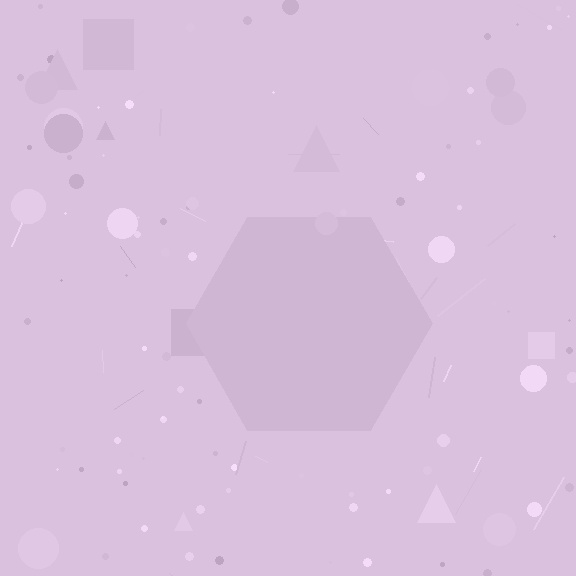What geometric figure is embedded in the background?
A hexagon is embedded in the background.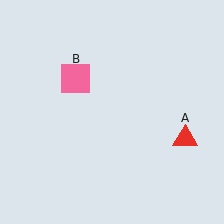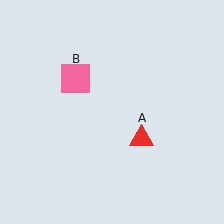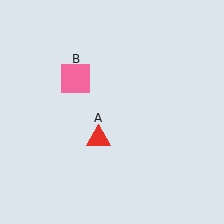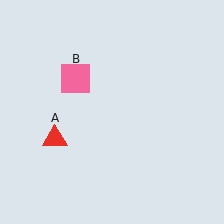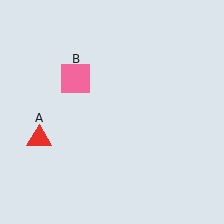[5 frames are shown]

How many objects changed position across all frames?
1 object changed position: red triangle (object A).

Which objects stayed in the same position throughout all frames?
Pink square (object B) remained stationary.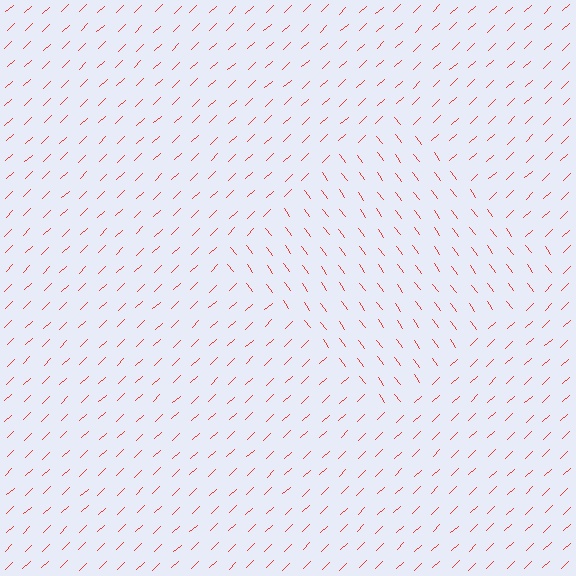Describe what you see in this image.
The image is filled with small red line segments. A diamond region in the image has lines oriented differently from the surrounding lines, creating a visible texture boundary.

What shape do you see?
I see a diamond.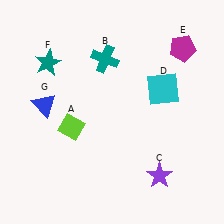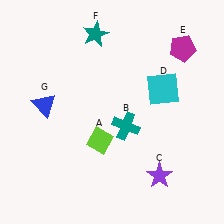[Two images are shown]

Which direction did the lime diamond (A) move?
The lime diamond (A) moved right.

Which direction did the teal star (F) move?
The teal star (F) moved right.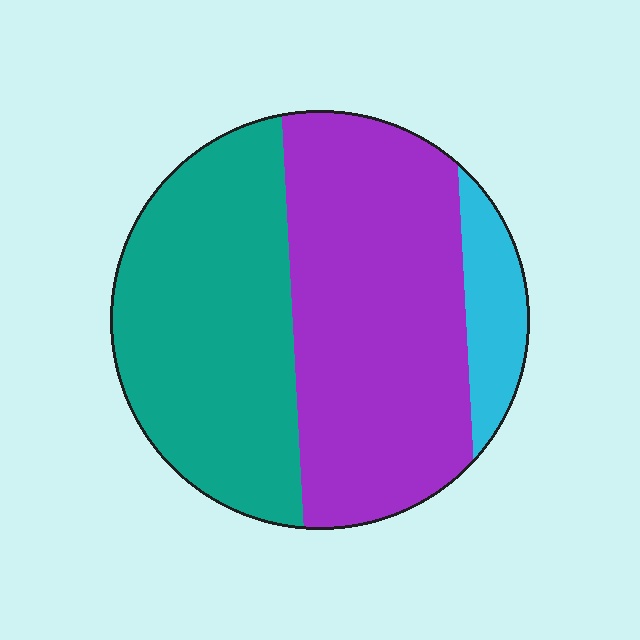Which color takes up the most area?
Purple, at roughly 50%.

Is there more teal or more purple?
Purple.